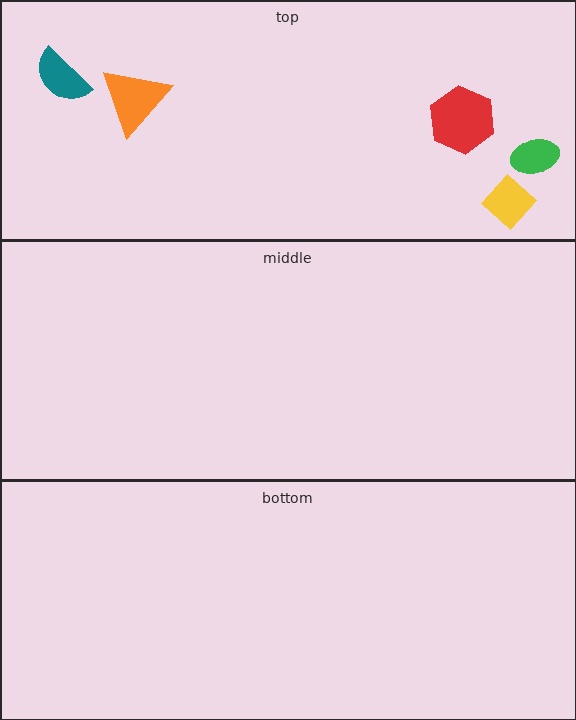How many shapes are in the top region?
5.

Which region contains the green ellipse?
The top region.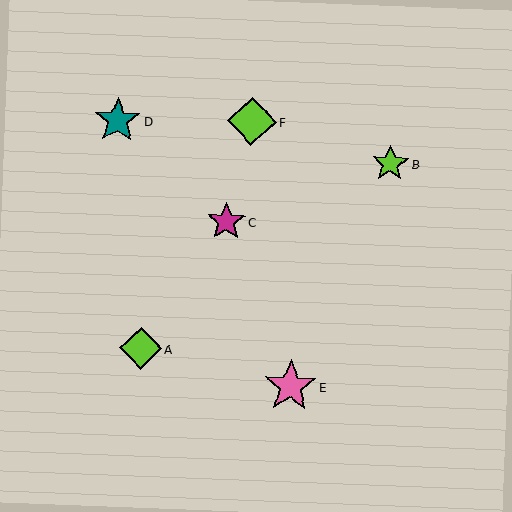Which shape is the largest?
The pink star (labeled E) is the largest.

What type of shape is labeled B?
Shape B is a lime star.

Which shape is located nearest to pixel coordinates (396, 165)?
The lime star (labeled B) at (390, 164) is nearest to that location.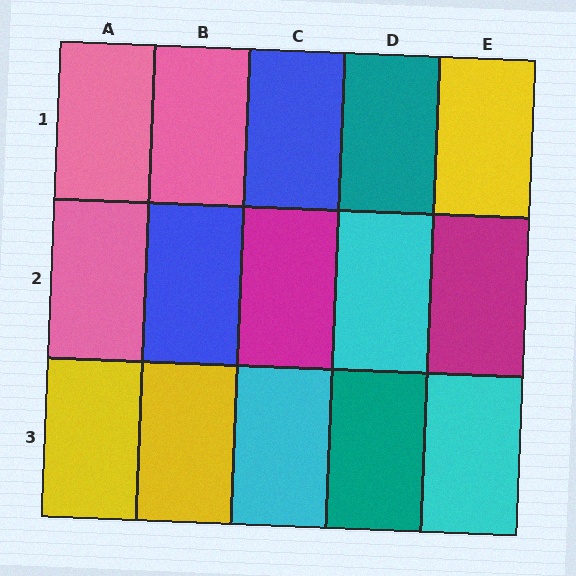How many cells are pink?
3 cells are pink.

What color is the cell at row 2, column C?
Magenta.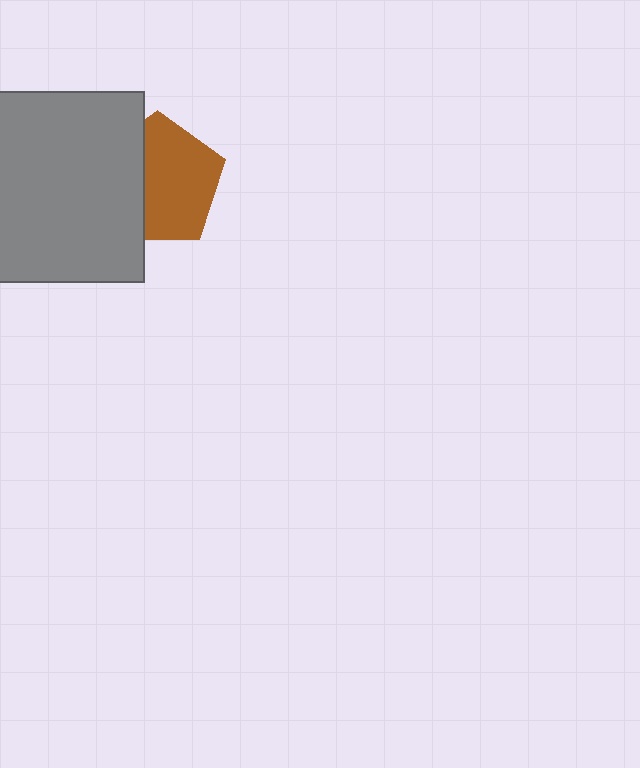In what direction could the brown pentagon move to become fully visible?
The brown pentagon could move right. That would shift it out from behind the gray square entirely.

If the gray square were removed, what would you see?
You would see the complete brown pentagon.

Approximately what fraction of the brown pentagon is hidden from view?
Roughly 37% of the brown pentagon is hidden behind the gray square.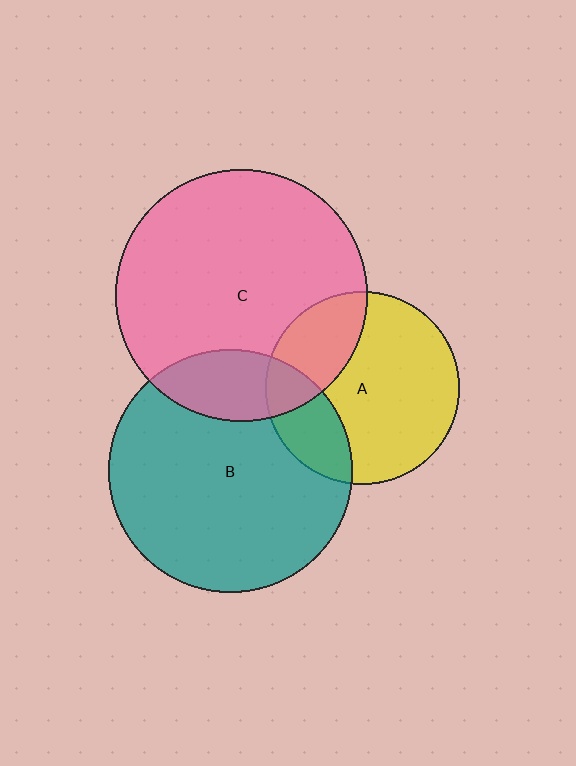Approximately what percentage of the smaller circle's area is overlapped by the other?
Approximately 20%.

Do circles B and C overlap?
Yes.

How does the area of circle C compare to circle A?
Approximately 1.7 times.